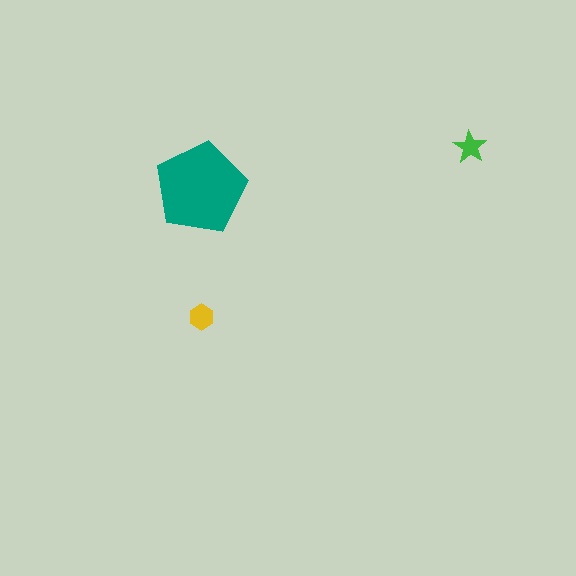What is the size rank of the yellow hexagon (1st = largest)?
2nd.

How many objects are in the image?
There are 3 objects in the image.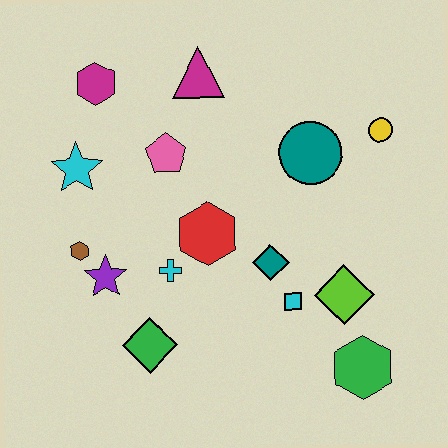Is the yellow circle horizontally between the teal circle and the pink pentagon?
No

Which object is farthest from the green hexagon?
The magenta hexagon is farthest from the green hexagon.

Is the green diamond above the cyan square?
No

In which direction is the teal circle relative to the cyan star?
The teal circle is to the right of the cyan star.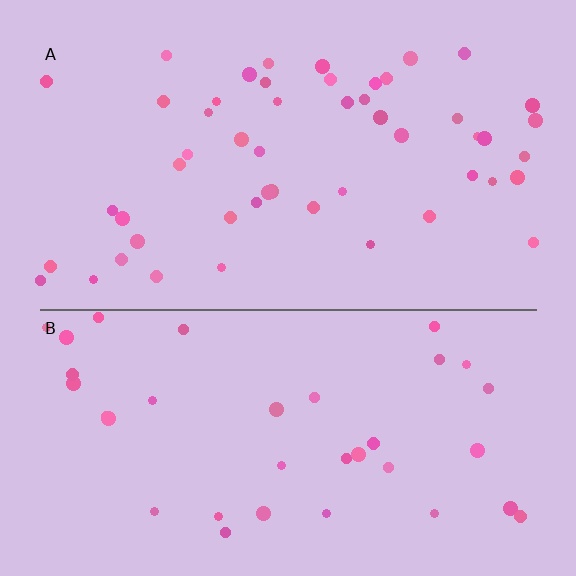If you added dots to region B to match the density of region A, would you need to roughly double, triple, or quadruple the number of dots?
Approximately double.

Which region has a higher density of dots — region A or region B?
A (the top).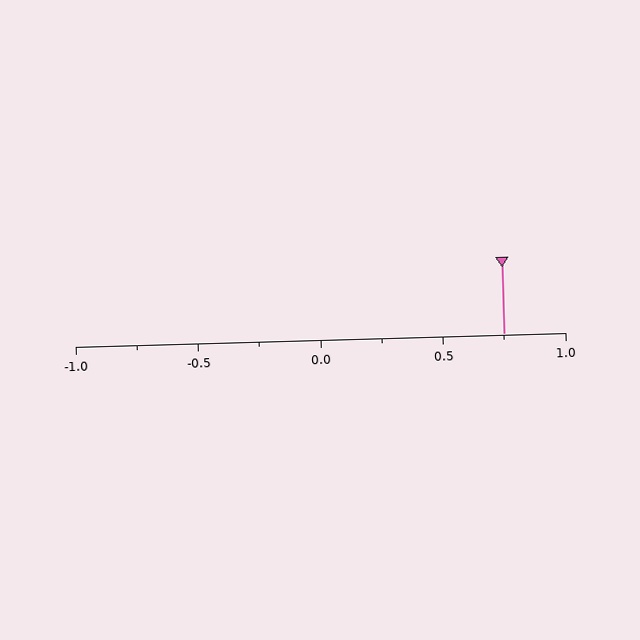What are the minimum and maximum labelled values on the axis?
The axis runs from -1.0 to 1.0.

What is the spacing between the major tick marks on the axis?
The major ticks are spaced 0.5 apart.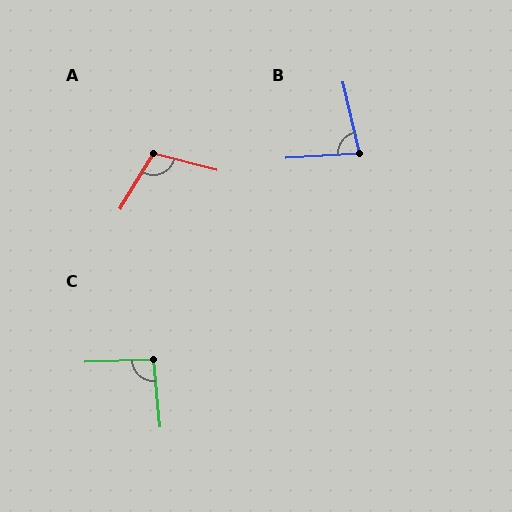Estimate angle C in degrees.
Approximately 93 degrees.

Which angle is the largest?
A, at approximately 107 degrees.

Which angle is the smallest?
B, at approximately 80 degrees.